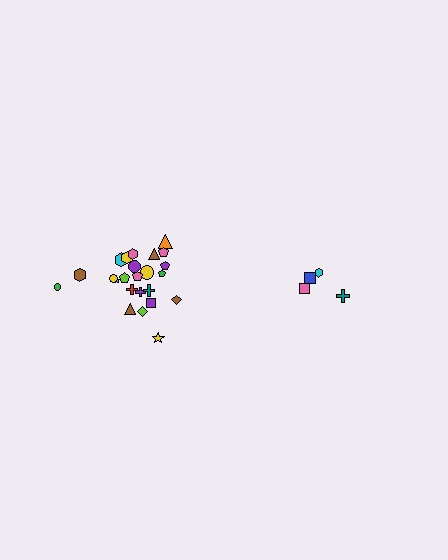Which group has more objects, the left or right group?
The left group.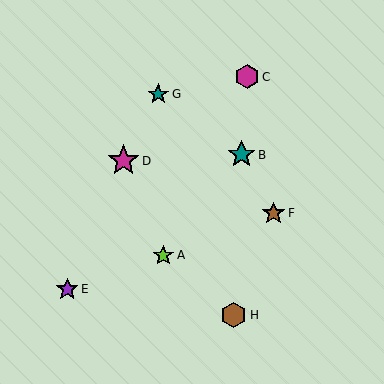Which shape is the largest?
The magenta star (labeled D) is the largest.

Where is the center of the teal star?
The center of the teal star is at (158, 94).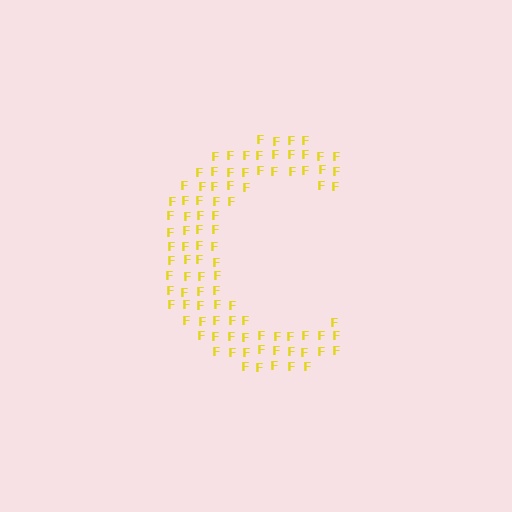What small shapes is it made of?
It is made of small letter F's.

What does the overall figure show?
The overall figure shows the letter C.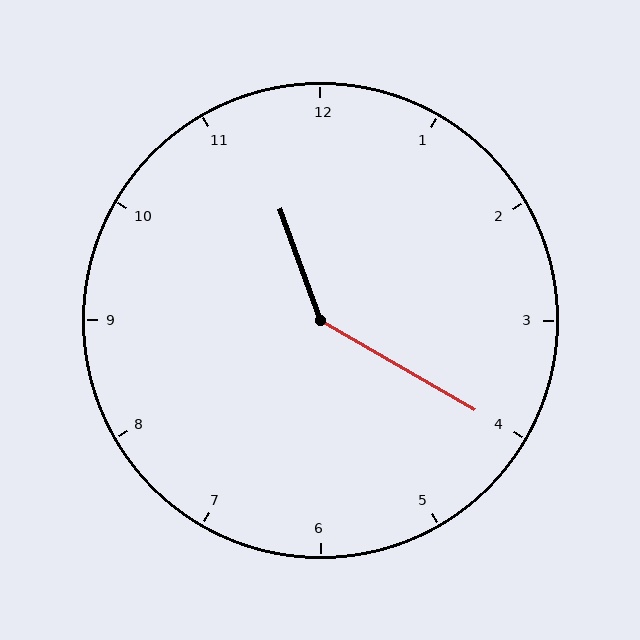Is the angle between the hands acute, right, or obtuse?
It is obtuse.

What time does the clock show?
11:20.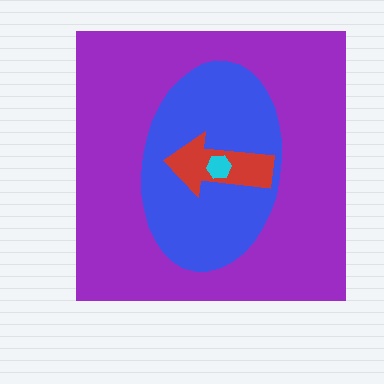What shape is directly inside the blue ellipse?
The red arrow.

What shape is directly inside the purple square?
The blue ellipse.